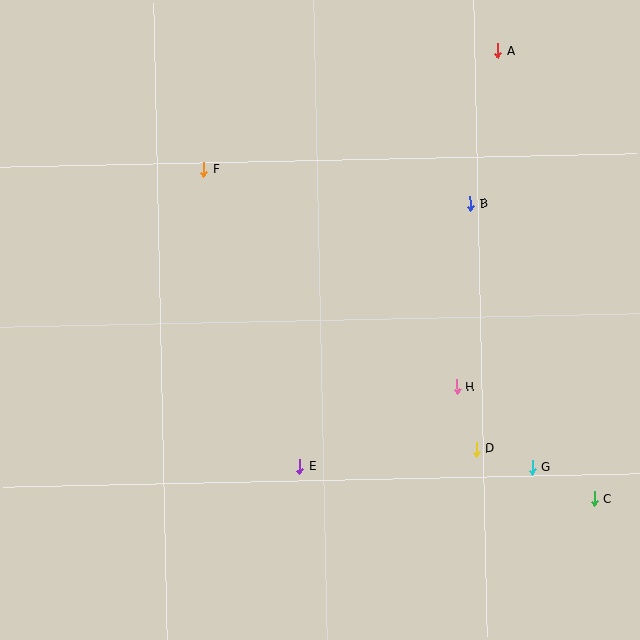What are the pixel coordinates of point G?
Point G is at (533, 467).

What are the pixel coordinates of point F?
Point F is at (203, 169).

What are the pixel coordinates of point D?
Point D is at (476, 449).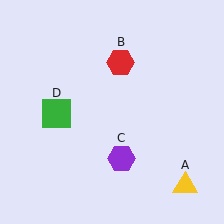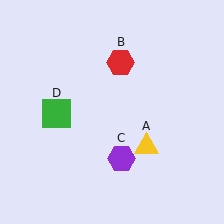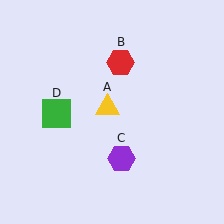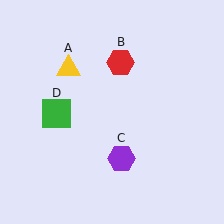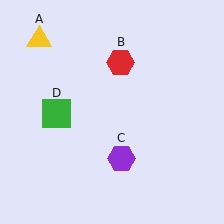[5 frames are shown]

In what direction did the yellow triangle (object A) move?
The yellow triangle (object A) moved up and to the left.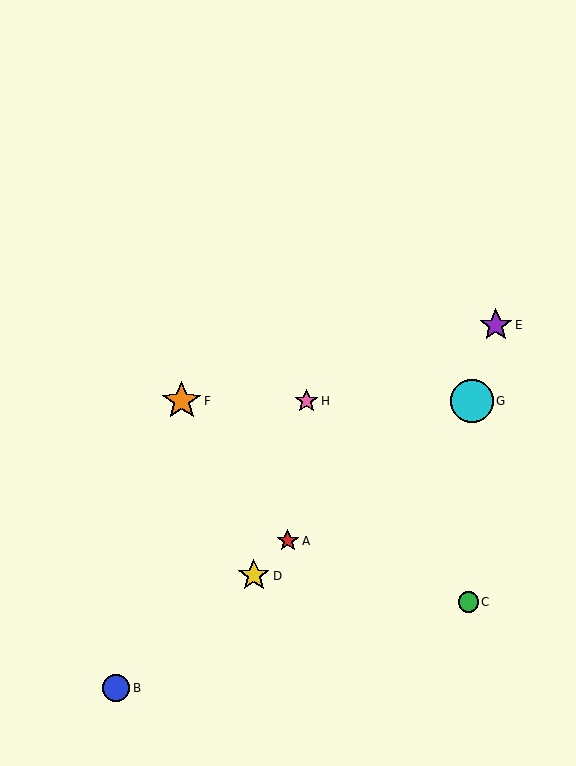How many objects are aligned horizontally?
3 objects (F, G, H) are aligned horizontally.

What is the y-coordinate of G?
Object G is at y≈401.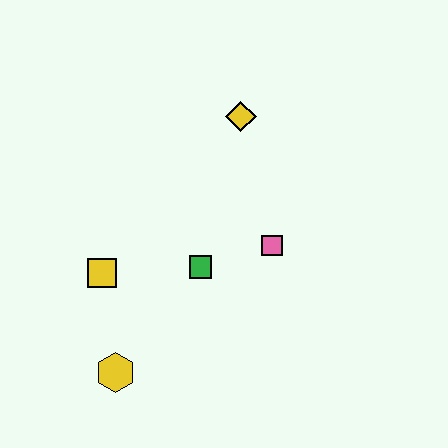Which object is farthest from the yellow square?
The yellow diamond is farthest from the yellow square.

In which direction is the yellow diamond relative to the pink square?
The yellow diamond is above the pink square.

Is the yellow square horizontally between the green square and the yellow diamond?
No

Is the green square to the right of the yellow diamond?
No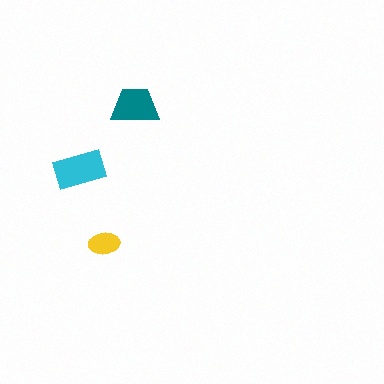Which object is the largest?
The cyan rectangle.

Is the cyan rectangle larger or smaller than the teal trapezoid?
Larger.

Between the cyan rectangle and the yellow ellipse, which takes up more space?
The cyan rectangle.